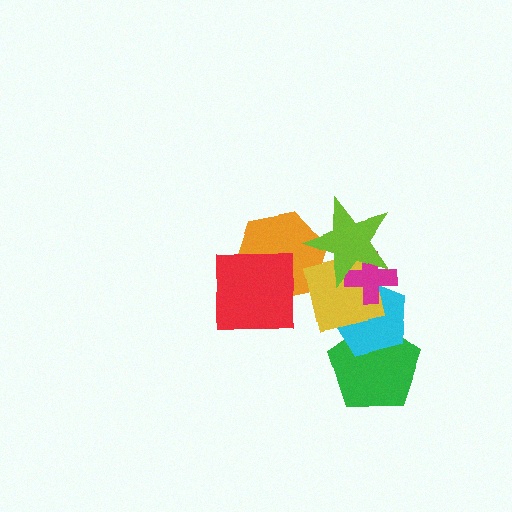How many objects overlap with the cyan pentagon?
4 objects overlap with the cyan pentagon.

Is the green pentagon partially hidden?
Yes, it is partially covered by another shape.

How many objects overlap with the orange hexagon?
3 objects overlap with the orange hexagon.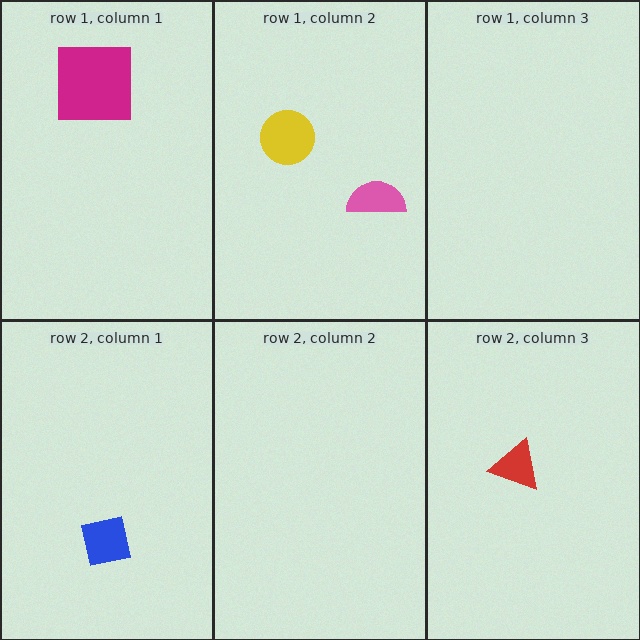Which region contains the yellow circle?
The row 1, column 2 region.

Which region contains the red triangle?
The row 2, column 3 region.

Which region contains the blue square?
The row 2, column 1 region.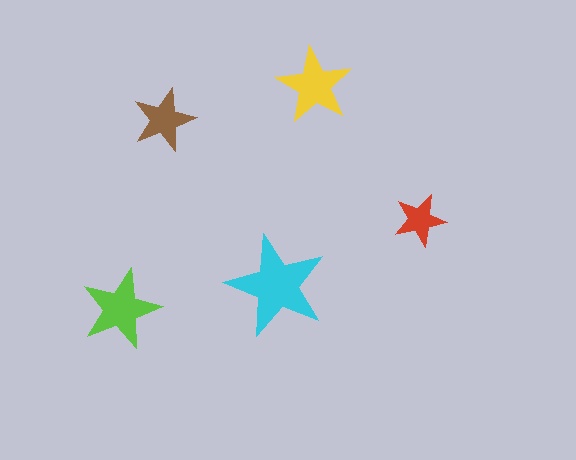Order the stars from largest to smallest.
the cyan one, the lime one, the yellow one, the brown one, the red one.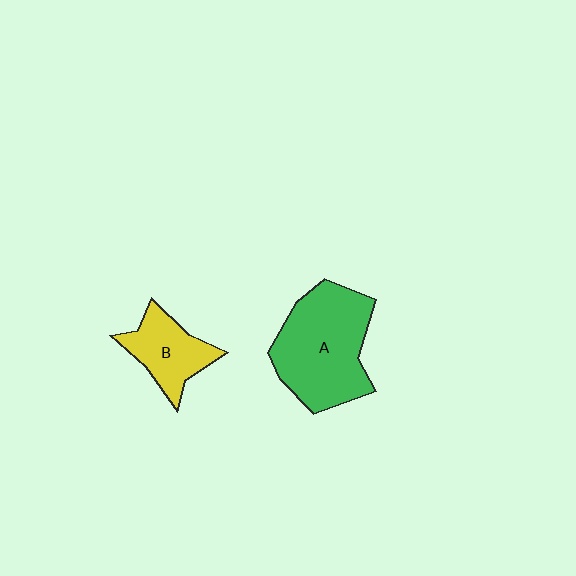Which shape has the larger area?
Shape A (green).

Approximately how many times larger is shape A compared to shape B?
Approximately 2.0 times.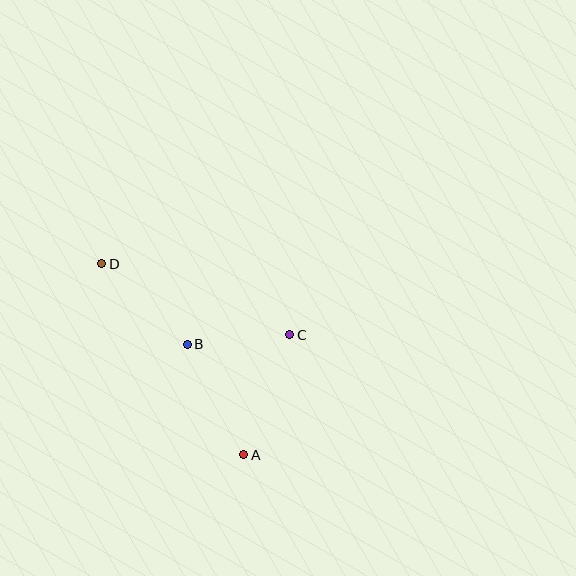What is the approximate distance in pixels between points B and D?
The distance between B and D is approximately 118 pixels.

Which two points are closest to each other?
Points B and C are closest to each other.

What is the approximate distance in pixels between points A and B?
The distance between A and B is approximately 124 pixels.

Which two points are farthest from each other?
Points A and D are farthest from each other.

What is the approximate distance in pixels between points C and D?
The distance between C and D is approximately 201 pixels.